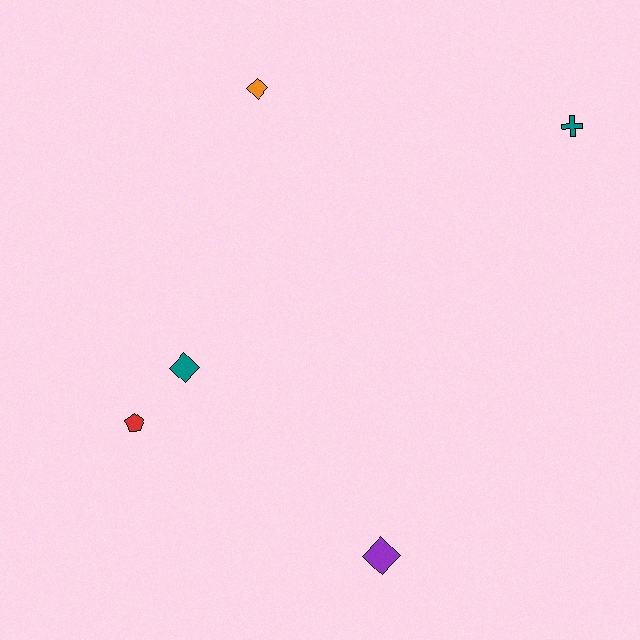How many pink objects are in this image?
There are no pink objects.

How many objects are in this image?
There are 5 objects.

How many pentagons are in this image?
There is 1 pentagon.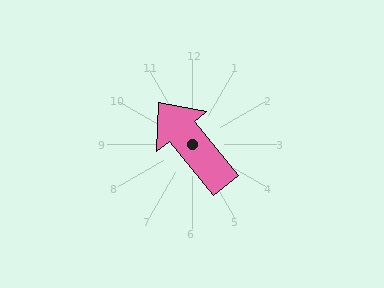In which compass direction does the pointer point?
Northwest.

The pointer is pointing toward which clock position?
Roughly 11 o'clock.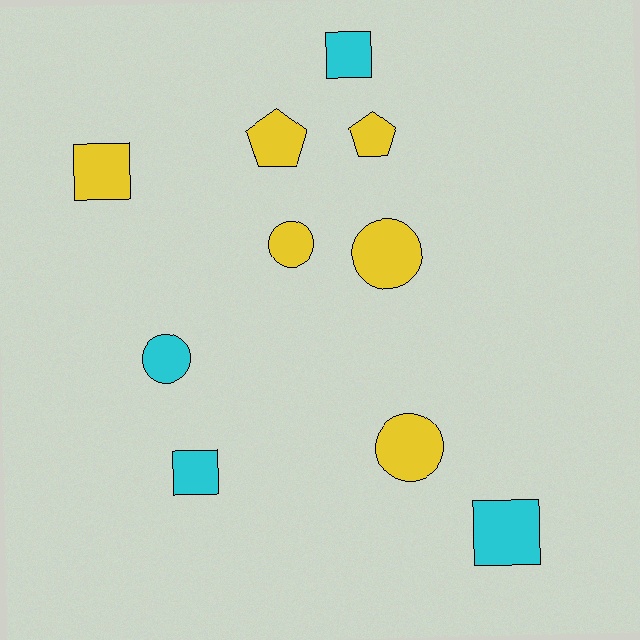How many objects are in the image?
There are 10 objects.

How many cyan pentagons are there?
There are no cyan pentagons.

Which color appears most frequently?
Yellow, with 6 objects.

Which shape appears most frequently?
Circle, with 4 objects.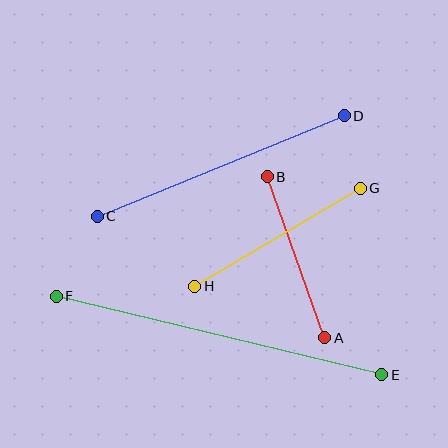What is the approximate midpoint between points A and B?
The midpoint is at approximately (296, 257) pixels.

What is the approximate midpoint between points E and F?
The midpoint is at approximately (219, 336) pixels.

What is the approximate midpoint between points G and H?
The midpoint is at approximately (277, 237) pixels.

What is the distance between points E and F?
The distance is approximately 335 pixels.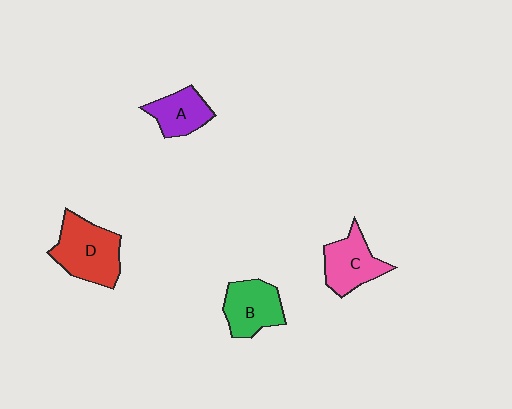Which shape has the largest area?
Shape D (red).